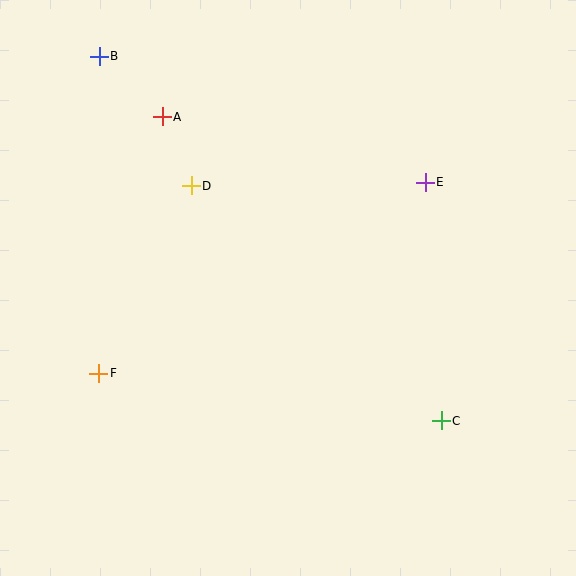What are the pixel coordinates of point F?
Point F is at (99, 373).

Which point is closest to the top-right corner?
Point E is closest to the top-right corner.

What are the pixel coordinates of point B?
Point B is at (99, 56).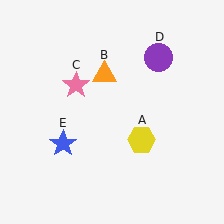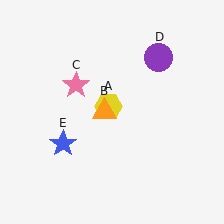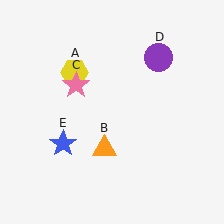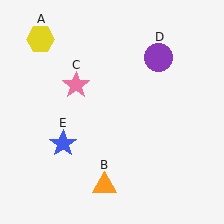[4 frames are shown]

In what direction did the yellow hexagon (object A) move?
The yellow hexagon (object A) moved up and to the left.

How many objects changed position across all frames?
2 objects changed position: yellow hexagon (object A), orange triangle (object B).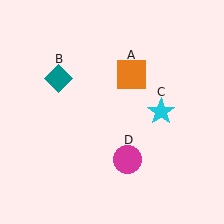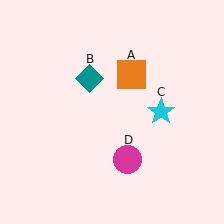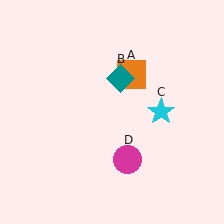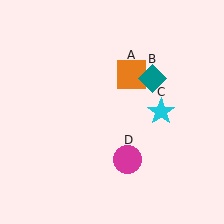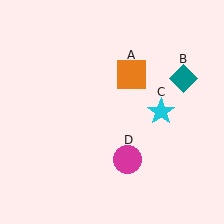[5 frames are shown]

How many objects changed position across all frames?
1 object changed position: teal diamond (object B).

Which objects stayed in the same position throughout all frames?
Orange square (object A) and cyan star (object C) and magenta circle (object D) remained stationary.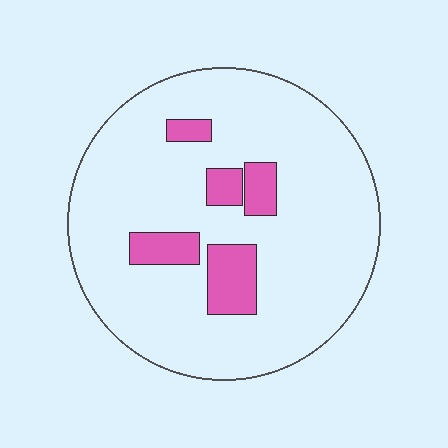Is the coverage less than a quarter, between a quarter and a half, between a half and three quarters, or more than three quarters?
Less than a quarter.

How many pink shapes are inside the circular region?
5.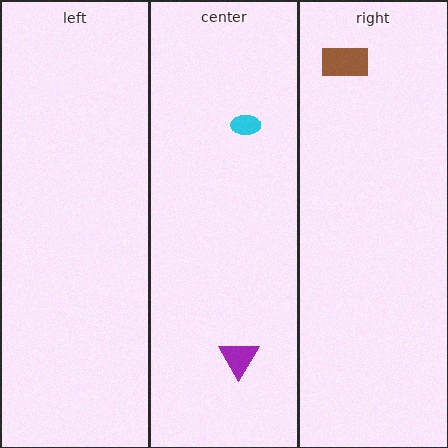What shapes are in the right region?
The brown rectangle.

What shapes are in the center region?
The purple triangle, the cyan ellipse.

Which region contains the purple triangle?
The center region.